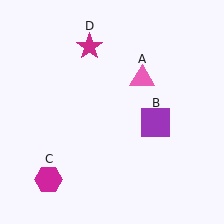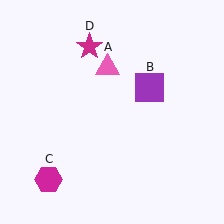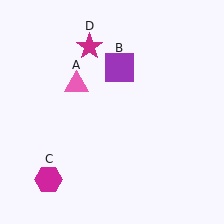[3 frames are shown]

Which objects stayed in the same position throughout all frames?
Magenta hexagon (object C) and magenta star (object D) remained stationary.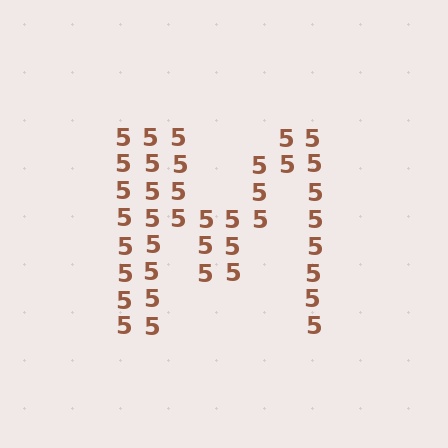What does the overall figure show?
The overall figure shows the letter M.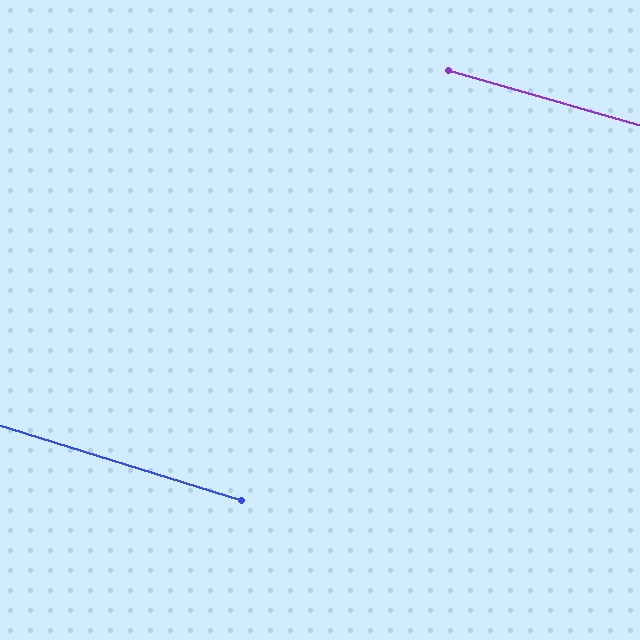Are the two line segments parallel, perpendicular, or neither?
Parallel — their directions differ by only 1.1°.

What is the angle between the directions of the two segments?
Approximately 1 degree.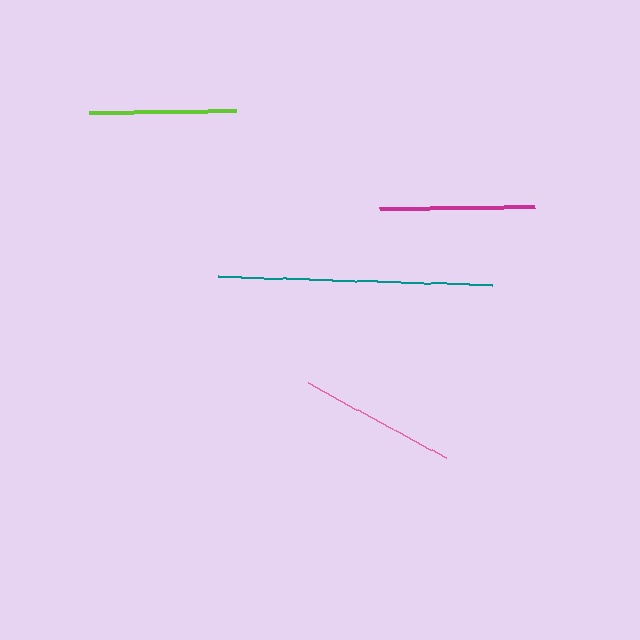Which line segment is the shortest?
The lime line is the shortest at approximately 147 pixels.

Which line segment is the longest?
The teal line is the longest at approximately 273 pixels.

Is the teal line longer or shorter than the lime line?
The teal line is longer than the lime line.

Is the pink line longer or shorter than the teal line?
The teal line is longer than the pink line.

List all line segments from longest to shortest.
From longest to shortest: teal, pink, magenta, lime.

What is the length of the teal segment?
The teal segment is approximately 273 pixels long.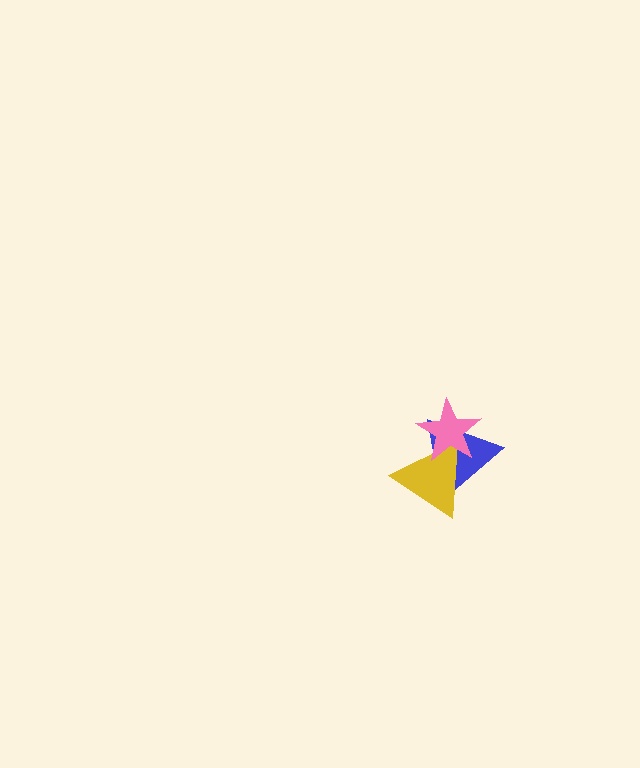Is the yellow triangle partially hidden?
Yes, it is partially covered by another shape.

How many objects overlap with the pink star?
2 objects overlap with the pink star.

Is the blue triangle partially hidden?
Yes, it is partially covered by another shape.